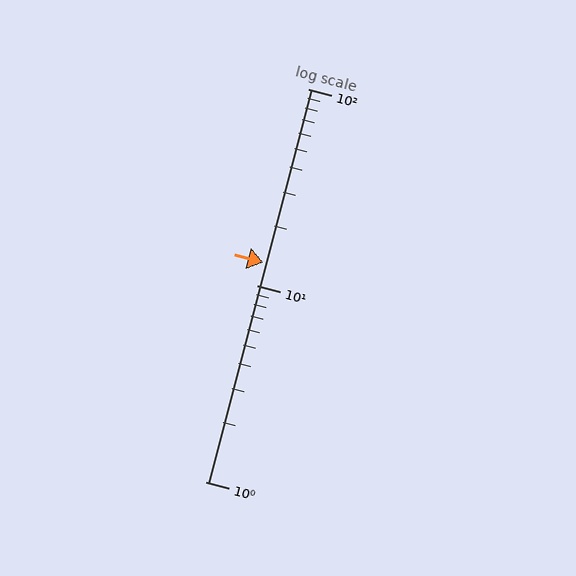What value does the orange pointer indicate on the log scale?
The pointer indicates approximately 13.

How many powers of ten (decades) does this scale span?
The scale spans 2 decades, from 1 to 100.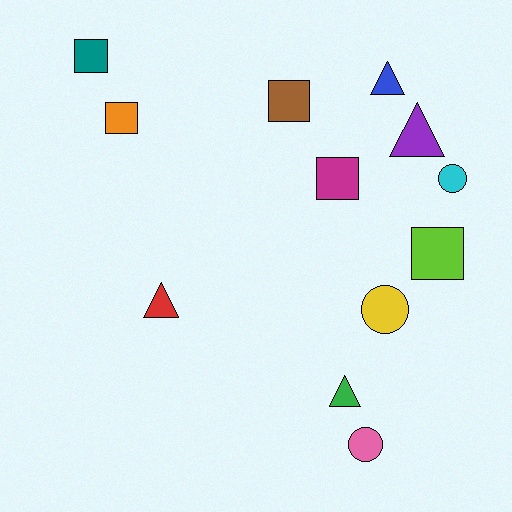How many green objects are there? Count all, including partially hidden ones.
There is 1 green object.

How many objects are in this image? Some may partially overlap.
There are 12 objects.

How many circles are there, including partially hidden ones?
There are 3 circles.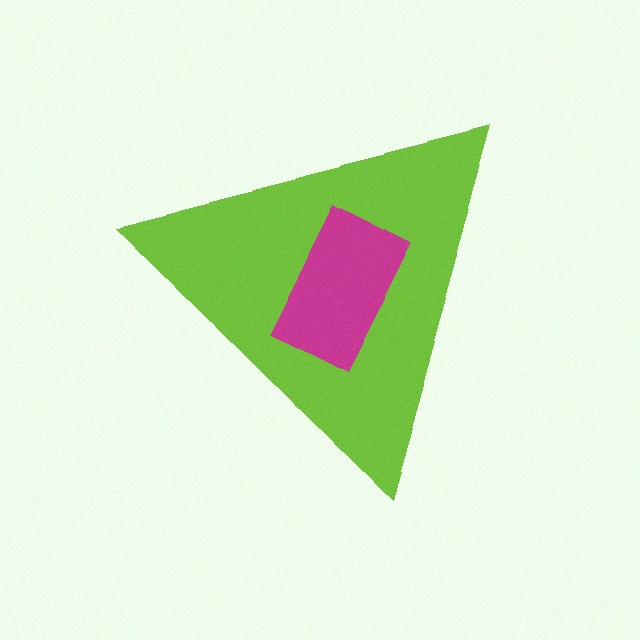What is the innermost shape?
The magenta rectangle.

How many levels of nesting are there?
2.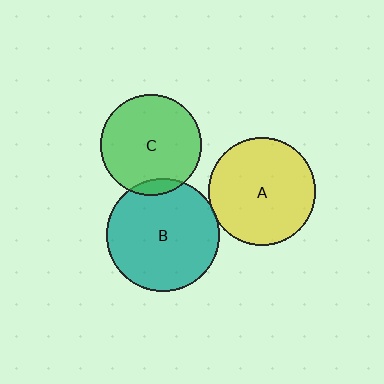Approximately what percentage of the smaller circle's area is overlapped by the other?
Approximately 5%.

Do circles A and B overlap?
Yes.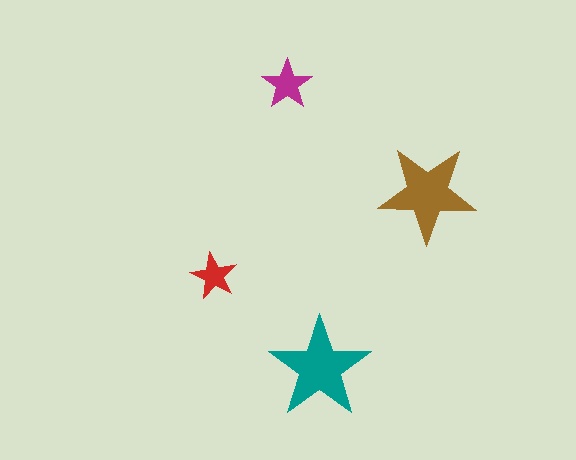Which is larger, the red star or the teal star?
The teal one.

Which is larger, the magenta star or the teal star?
The teal one.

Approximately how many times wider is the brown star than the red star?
About 2 times wider.